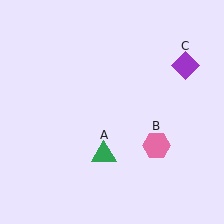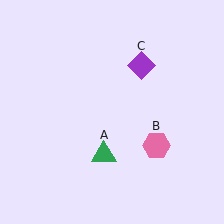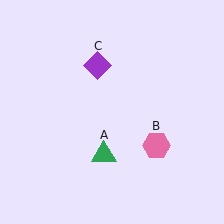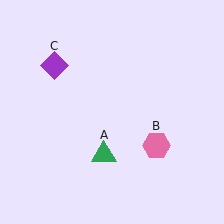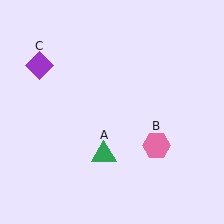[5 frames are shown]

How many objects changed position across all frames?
1 object changed position: purple diamond (object C).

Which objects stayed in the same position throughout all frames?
Green triangle (object A) and pink hexagon (object B) remained stationary.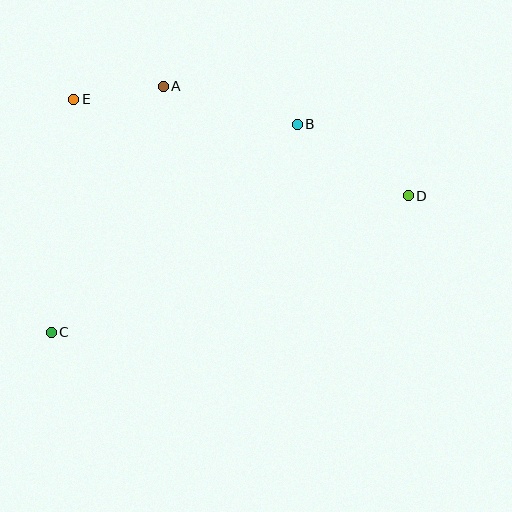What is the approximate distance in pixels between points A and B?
The distance between A and B is approximately 139 pixels.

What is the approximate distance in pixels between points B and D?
The distance between B and D is approximately 132 pixels.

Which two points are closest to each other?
Points A and E are closest to each other.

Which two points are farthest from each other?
Points C and D are farthest from each other.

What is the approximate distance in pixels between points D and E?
The distance between D and E is approximately 348 pixels.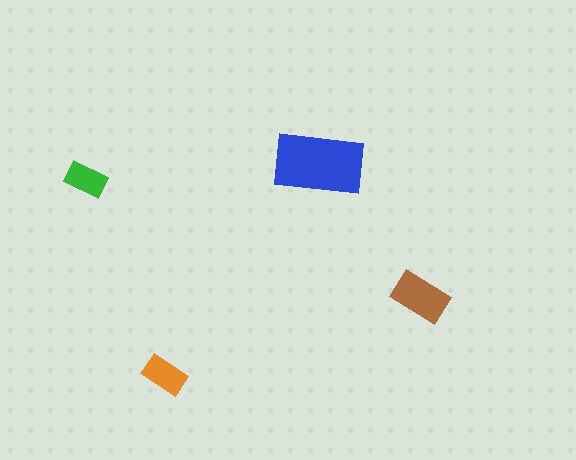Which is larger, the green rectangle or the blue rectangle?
The blue one.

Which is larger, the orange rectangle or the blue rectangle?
The blue one.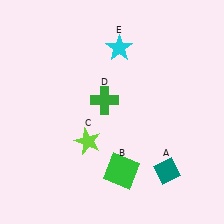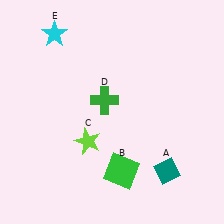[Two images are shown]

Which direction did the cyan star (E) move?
The cyan star (E) moved left.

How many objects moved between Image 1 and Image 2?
1 object moved between the two images.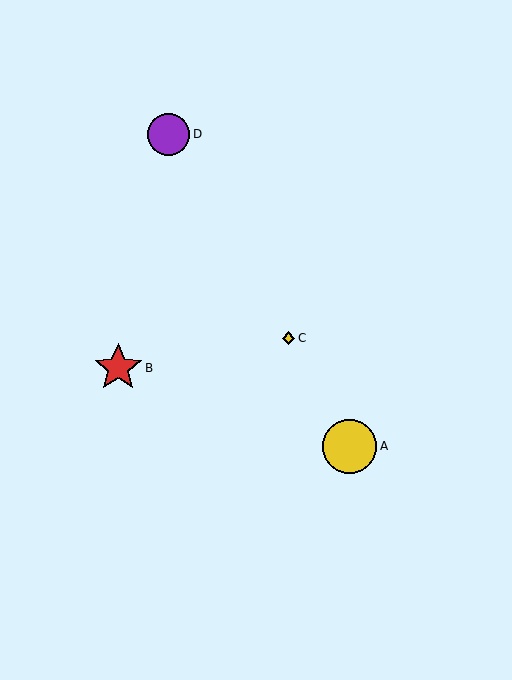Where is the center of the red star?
The center of the red star is at (118, 368).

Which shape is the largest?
The yellow circle (labeled A) is the largest.